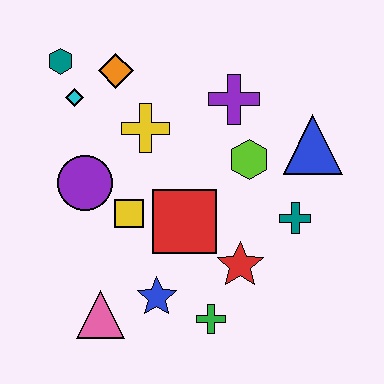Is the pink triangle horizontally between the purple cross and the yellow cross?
No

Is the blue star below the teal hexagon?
Yes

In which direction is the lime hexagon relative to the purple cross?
The lime hexagon is below the purple cross.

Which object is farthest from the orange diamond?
The green cross is farthest from the orange diamond.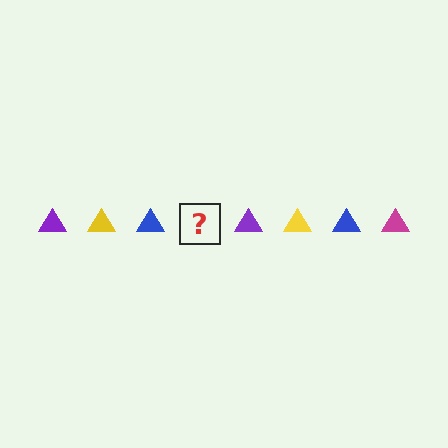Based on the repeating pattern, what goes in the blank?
The blank should be a magenta triangle.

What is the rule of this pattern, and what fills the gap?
The rule is that the pattern cycles through purple, yellow, blue, magenta triangles. The gap should be filled with a magenta triangle.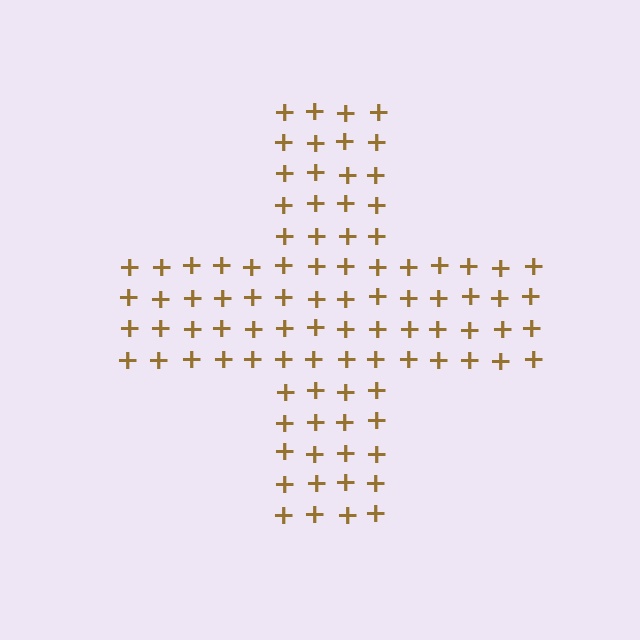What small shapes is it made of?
It is made of small plus signs.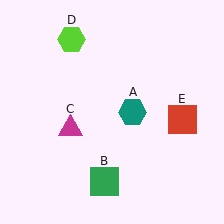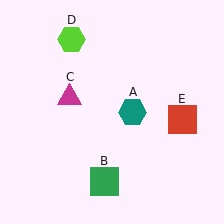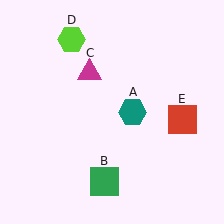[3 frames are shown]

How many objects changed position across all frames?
1 object changed position: magenta triangle (object C).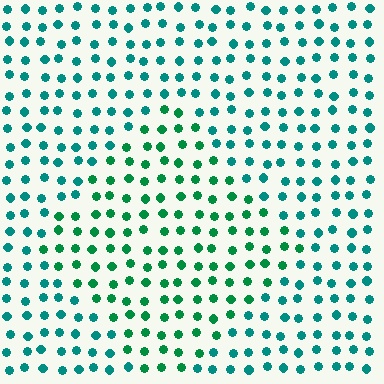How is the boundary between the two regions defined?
The boundary is defined purely by a slight shift in hue (about 29 degrees). Spacing, size, and orientation are identical on both sides.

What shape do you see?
I see a diamond.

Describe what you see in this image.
The image is filled with small teal elements in a uniform arrangement. A diamond-shaped region is visible where the elements are tinted to a slightly different hue, forming a subtle color boundary.